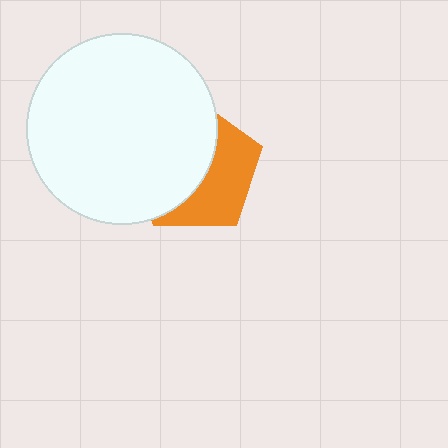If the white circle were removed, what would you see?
You would see the complete orange pentagon.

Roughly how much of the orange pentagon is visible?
A small part of it is visible (roughly 43%).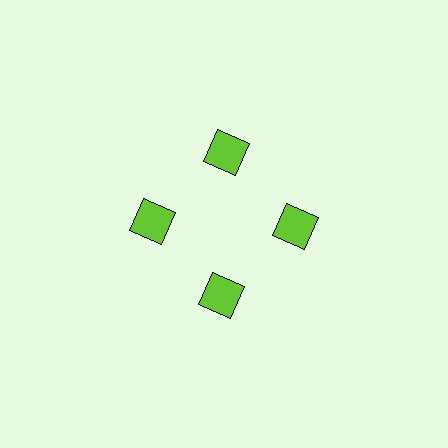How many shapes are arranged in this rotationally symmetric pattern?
There are 4 shapes, arranged in 4 groups of 1.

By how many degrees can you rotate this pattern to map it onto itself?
The pattern maps onto itself every 90 degrees of rotation.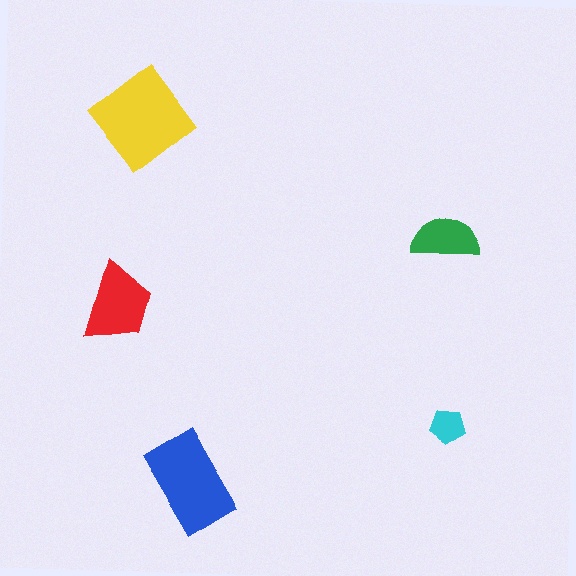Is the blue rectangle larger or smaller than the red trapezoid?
Larger.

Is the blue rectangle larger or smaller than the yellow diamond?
Smaller.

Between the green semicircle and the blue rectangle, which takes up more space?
The blue rectangle.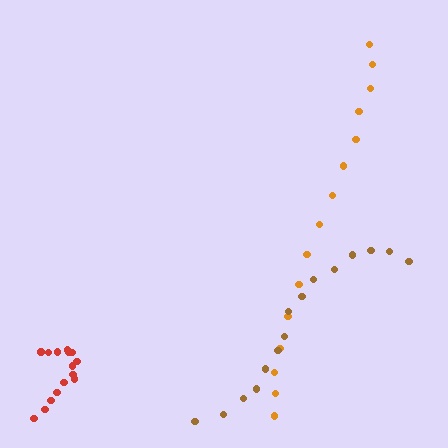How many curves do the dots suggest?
There are 3 distinct paths.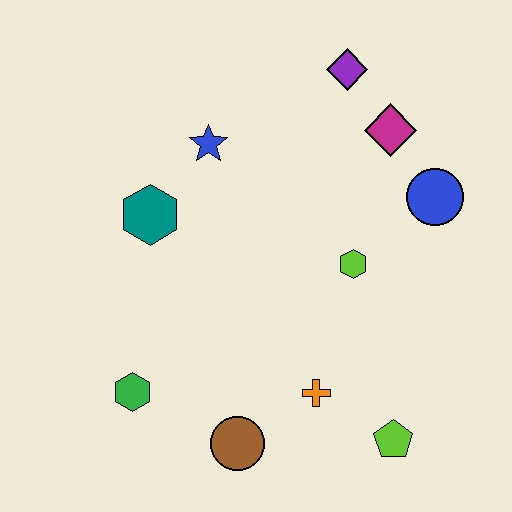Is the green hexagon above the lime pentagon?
Yes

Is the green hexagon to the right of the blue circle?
No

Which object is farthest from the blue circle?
The green hexagon is farthest from the blue circle.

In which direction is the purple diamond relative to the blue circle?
The purple diamond is above the blue circle.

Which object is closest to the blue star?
The teal hexagon is closest to the blue star.